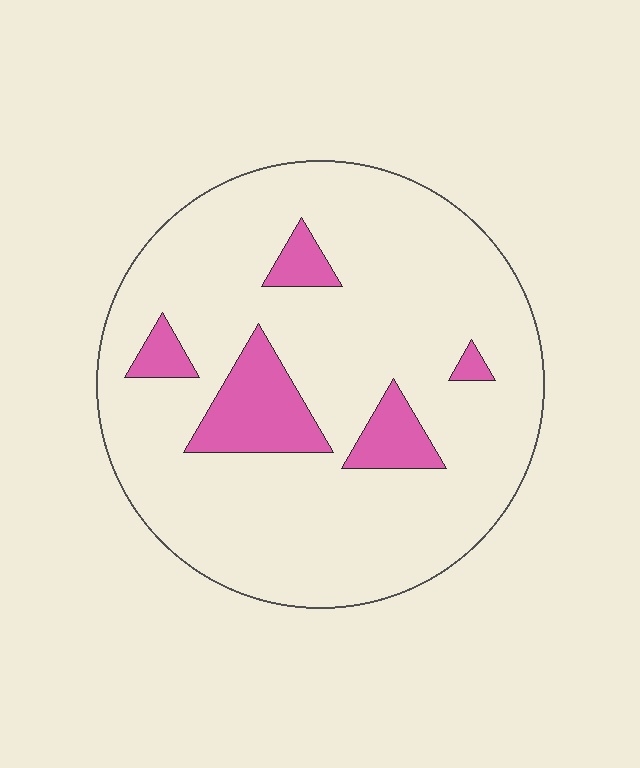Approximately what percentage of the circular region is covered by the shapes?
Approximately 15%.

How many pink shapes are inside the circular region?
5.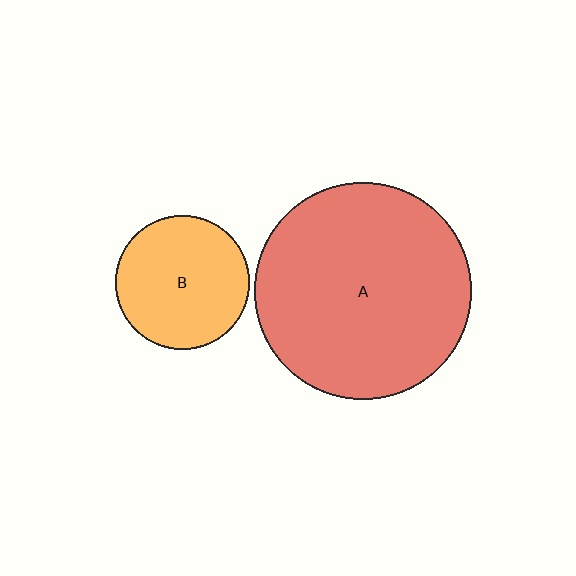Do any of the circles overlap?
No, none of the circles overlap.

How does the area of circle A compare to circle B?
Approximately 2.7 times.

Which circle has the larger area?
Circle A (red).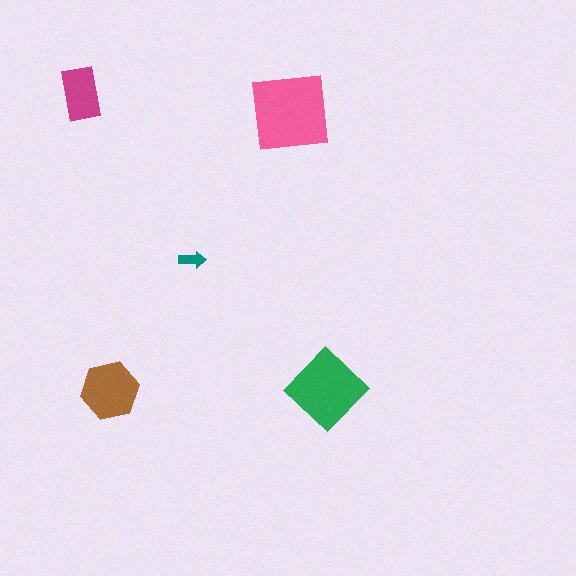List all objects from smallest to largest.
The teal arrow, the magenta rectangle, the brown hexagon, the green diamond, the pink square.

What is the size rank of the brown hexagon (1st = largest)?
3rd.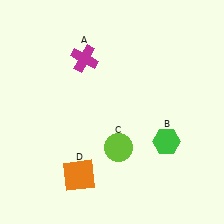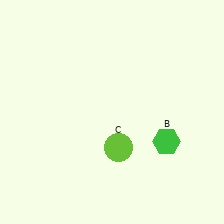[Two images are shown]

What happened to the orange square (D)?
The orange square (D) was removed in Image 2. It was in the bottom-left area of Image 1.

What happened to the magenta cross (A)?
The magenta cross (A) was removed in Image 2. It was in the top-left area of Image 1.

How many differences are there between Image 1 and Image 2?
There are 2 differences between the two images.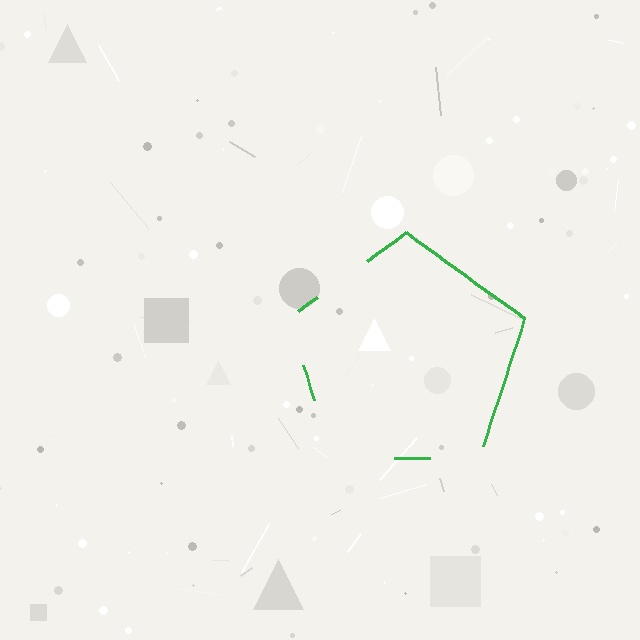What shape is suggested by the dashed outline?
The dashed outline suggests a pentagon.